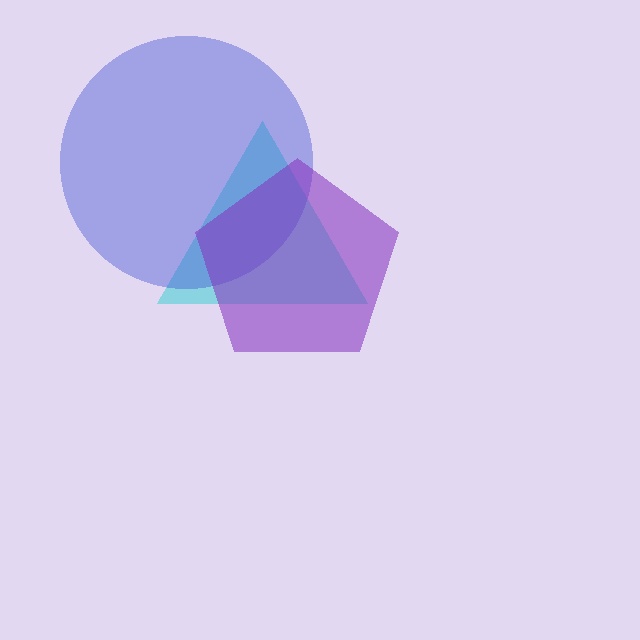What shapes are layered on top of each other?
The layered shapes are: a cyan triangle, a blue circle, a purple pentagon.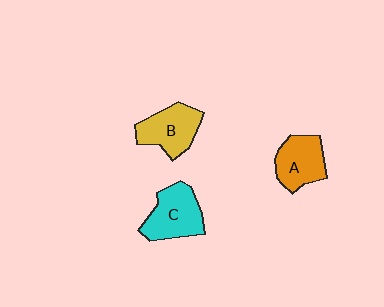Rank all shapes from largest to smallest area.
From largest to smallest: C (cyan), B (yellow), A (orange).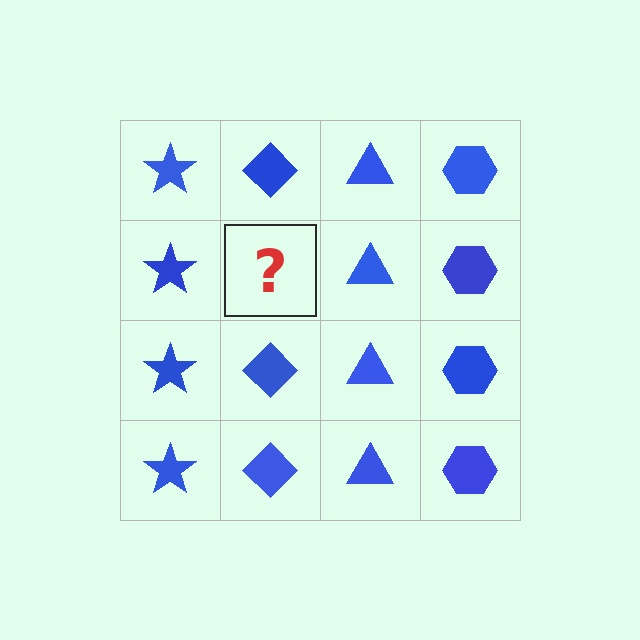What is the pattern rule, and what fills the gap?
The rule is that each column has a consistent shape. The gap should be filled with a blue diamond.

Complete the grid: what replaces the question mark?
The question mark should be replaced with a blue diamond.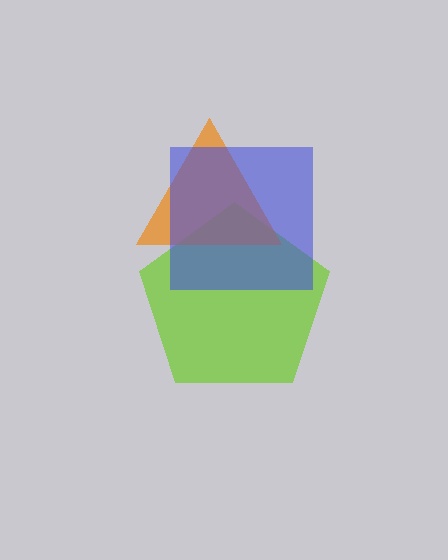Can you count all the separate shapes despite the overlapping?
Yes, there are 3 separate shapes.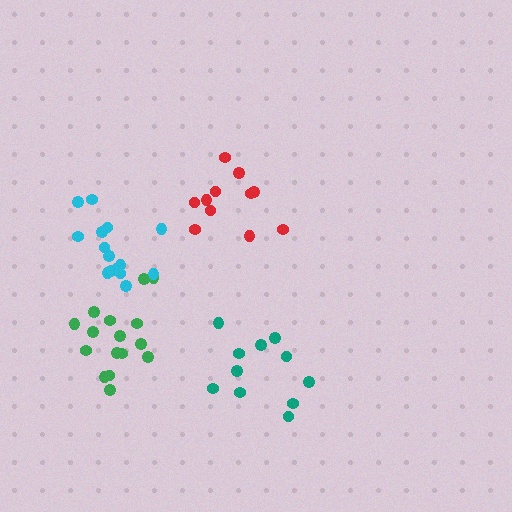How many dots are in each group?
Group 1: 16 dots, Group 2: 11 dots, Group 3: 15 dots, Group 4: 11 dots (53 total).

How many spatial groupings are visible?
There are 4 spatial groupings.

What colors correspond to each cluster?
The clusters are colored: green, teal, cyan, red.